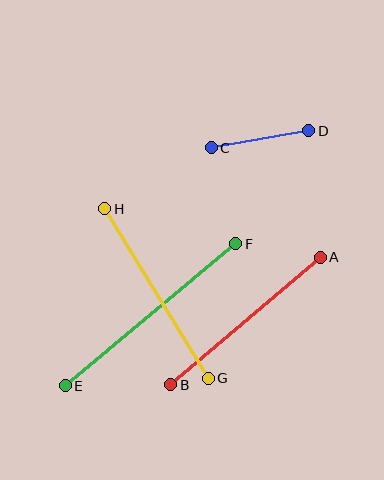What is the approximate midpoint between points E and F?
The midpoint is at approximately (151, 315) pixels.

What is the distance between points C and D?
The distance is approximately 99 pixels.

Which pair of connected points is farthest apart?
Points E and F are farthest apart.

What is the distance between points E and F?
The distance is approximately 222 pixels.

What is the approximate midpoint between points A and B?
The midpoint is at approximately (246, 321) pixels.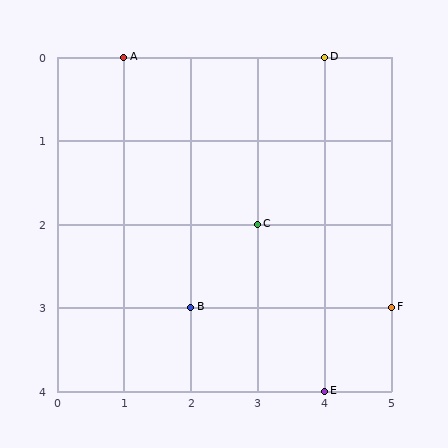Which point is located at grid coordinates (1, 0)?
Point A is at (1, 0).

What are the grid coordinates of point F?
Point F is at grid coordinates (5, 3).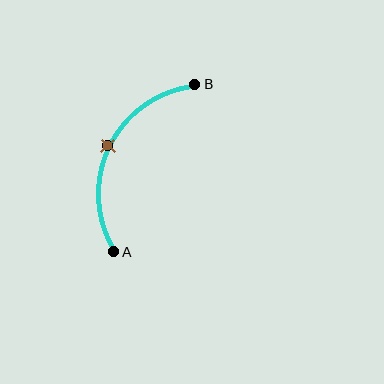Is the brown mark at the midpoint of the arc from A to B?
Yes. The brown mark lies on the arc at equal arc-length from both A and B — it is the arc midpoint.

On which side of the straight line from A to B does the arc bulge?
The arc bulges to the left of the straight line connecting A and B.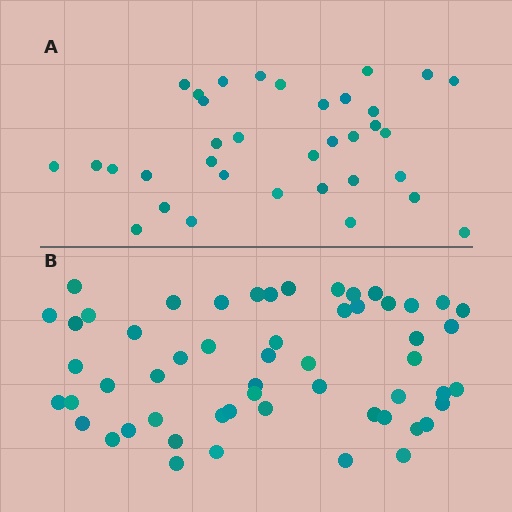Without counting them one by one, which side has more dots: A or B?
Region B (the bottom region) has more dots.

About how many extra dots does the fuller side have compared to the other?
Region B has approximately 20 more dots than region A.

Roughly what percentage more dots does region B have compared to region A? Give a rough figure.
About 55% more.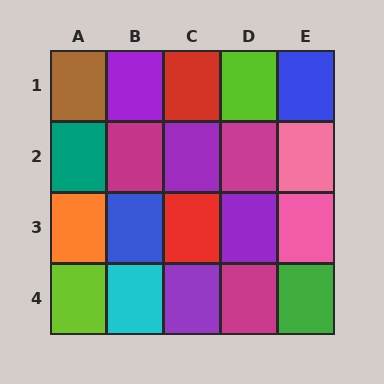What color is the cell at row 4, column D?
Magenta.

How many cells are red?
2 cells are red.